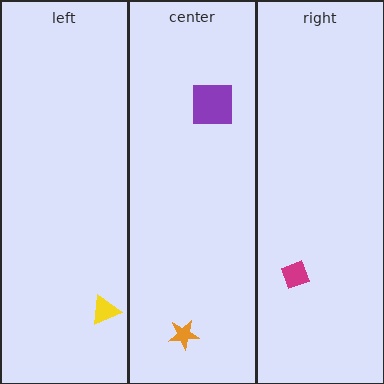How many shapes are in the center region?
2.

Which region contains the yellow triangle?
The left region.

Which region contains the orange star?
The center region.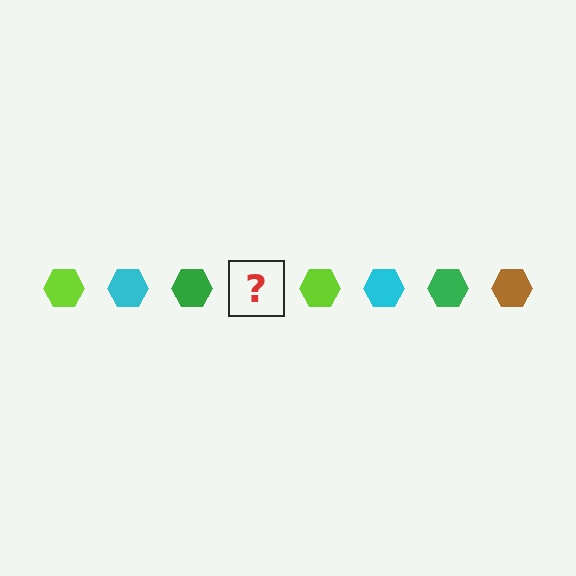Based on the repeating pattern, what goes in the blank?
The blank should be a brown hexagon.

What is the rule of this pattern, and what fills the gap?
The rule is that the pattern cycles through lime, cyan, green, brown hexagons. The gap should be filled with a brown hexagon.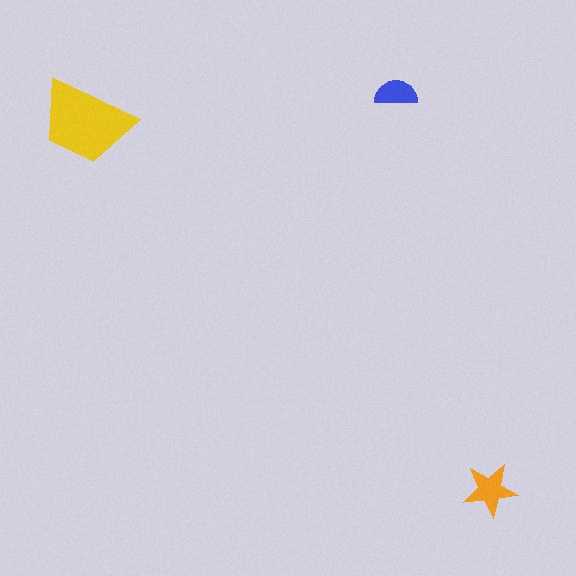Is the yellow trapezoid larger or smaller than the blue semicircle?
Larger.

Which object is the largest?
The yellow trapezoid.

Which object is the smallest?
The blue semicircle.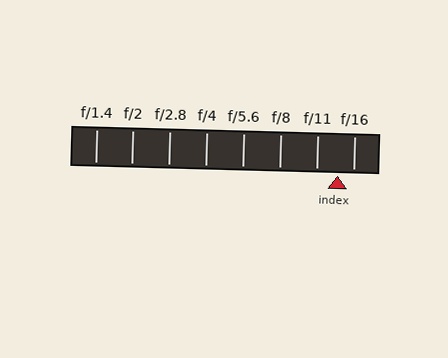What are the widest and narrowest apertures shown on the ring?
The widest aperture shown is f/1.4 and the narrowest is f/16.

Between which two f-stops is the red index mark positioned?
The index mark is between f/11 and f/16.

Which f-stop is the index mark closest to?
The index mark is closest to f/16.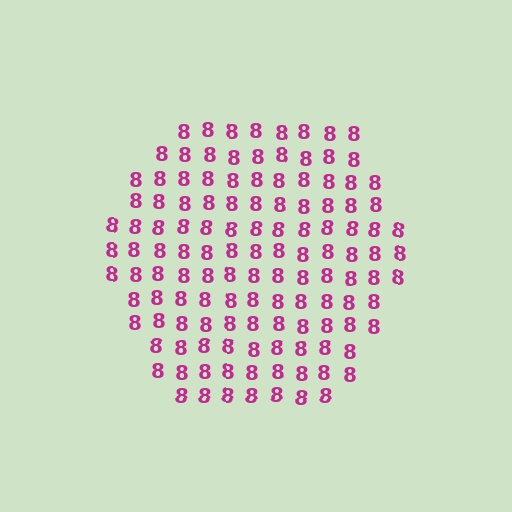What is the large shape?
The large shape is a hexagon.